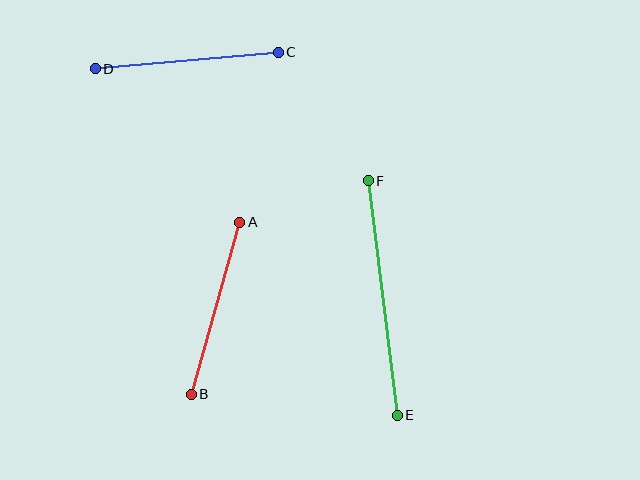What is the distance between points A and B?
The distance is approximately 178 pixels.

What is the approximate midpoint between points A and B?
The midpoint is at approximately (216, 308) pixels.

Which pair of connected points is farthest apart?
Points E and F are farthest apart.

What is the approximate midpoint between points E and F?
The midpoint is at approximately (383, 298) pixels.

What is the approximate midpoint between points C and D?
The midpoint is at approximately (187, 60) pixels.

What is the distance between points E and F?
The distance is approximately 236 pixels.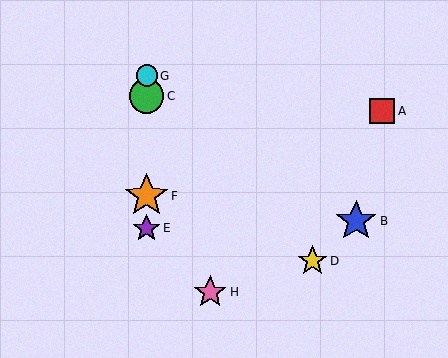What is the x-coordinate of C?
Object C is at x≈147.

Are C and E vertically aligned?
Yes, both are at x≈147.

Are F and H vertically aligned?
No, F is at x≈147 and H is at x≈210.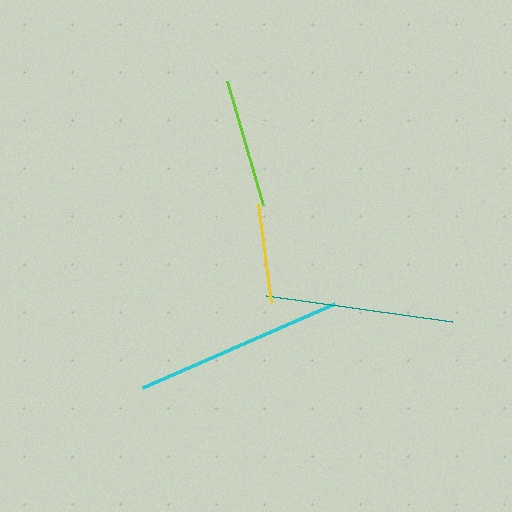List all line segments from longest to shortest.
From longest to shortest: cyan, teal, lime, yellow.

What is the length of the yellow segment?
The yellow segment is approximately 98 pixels long.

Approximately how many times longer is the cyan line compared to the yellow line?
The cyan line is approximately 2.1 times the length of the yellow line.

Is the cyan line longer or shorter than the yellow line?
The cyan line is longer than the yellow line.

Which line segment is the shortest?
The yellow line is the shortest at approximately 98 pixels.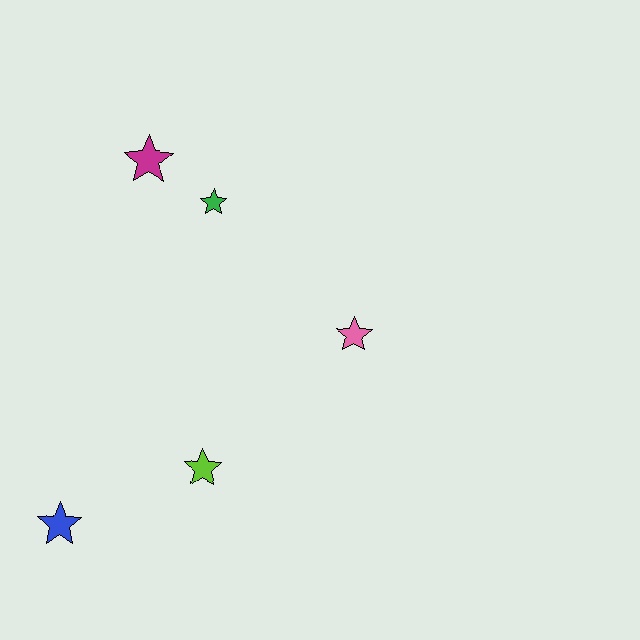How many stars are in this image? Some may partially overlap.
There are 5 stars.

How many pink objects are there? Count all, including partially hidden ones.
There is 1 pink object.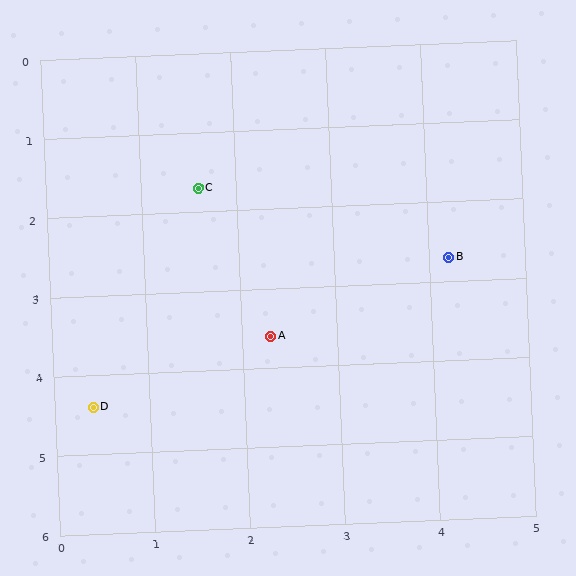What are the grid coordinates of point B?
Point B is at approximately (4.2, 2.7).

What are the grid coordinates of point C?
Point C is at approximately (1.6, 1.7).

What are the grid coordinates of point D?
Point D is at approximately (0.4, 4.4).